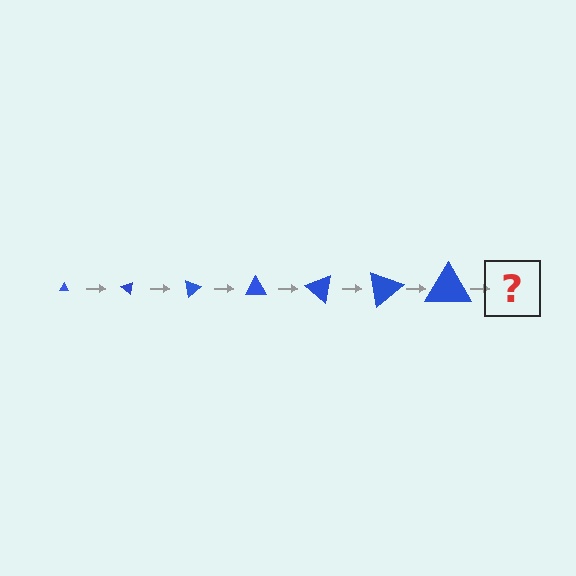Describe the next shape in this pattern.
It should be a triangle, larger than the previous one and rotated 280 degrees from the start.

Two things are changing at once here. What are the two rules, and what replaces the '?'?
The two rules are that the triangle grows larger each step and it rotates 40 degrees each step. The '?' should be a triangle, larger than the previous one and rotated 280 degrees from the start.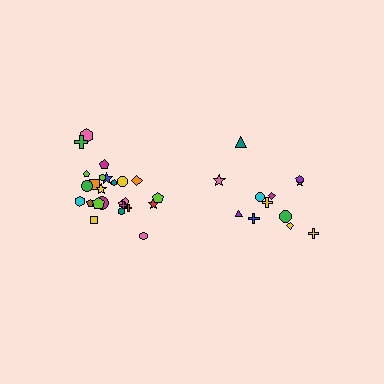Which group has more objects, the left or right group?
The left group.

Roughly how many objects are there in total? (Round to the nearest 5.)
Roughly 35 objects in total.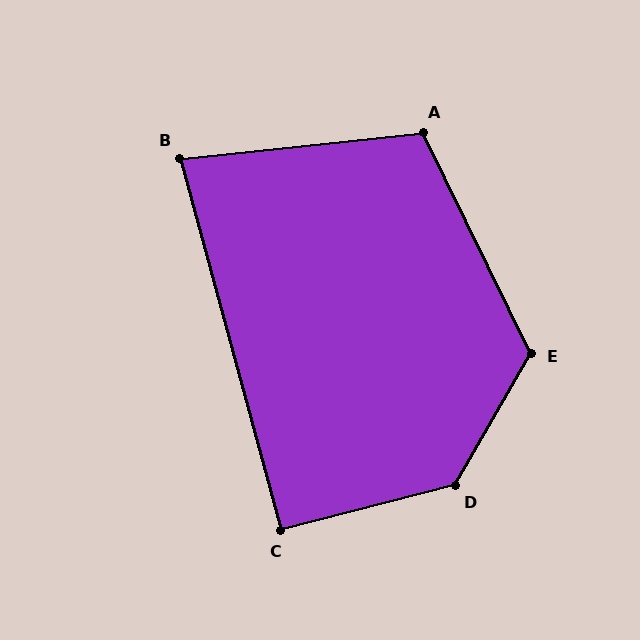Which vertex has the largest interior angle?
D, at approximately 134 degrees.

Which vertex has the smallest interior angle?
B, at approximately 81 degrees.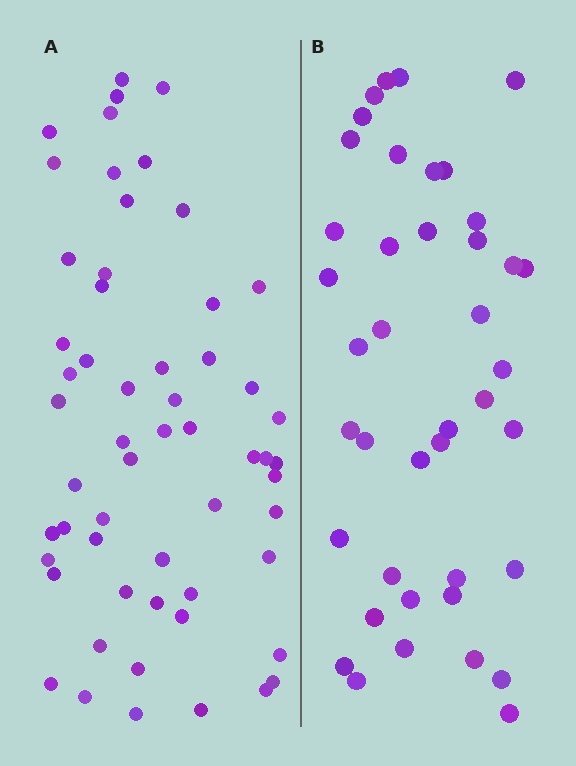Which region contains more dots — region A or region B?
Region A (the left region) has more dots.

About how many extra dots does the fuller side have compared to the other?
Region A has approximately 15 more dots than region B.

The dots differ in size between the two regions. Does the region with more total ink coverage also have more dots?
No. Region B has more total ink coverage because its dots are larger, but region A actually contains more individual dots. Total area can be misleading — the number of items is what matters here.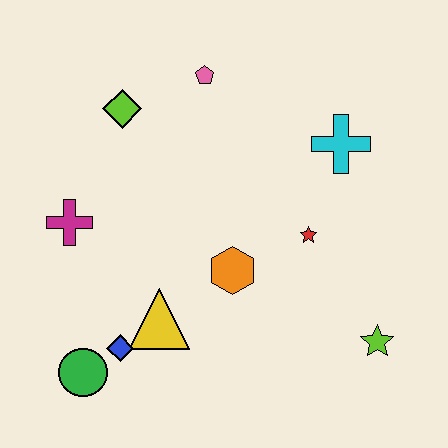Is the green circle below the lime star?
Yes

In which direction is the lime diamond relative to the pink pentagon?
The lime diamond is to the left of the pink pentagon.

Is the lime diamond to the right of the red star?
No